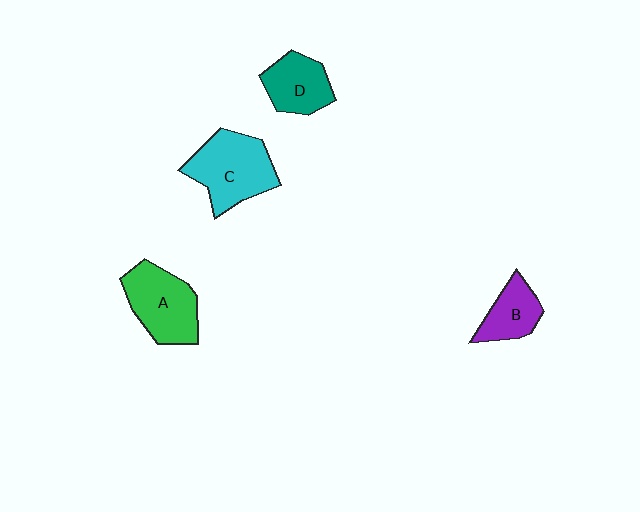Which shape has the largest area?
Shape C (cyan).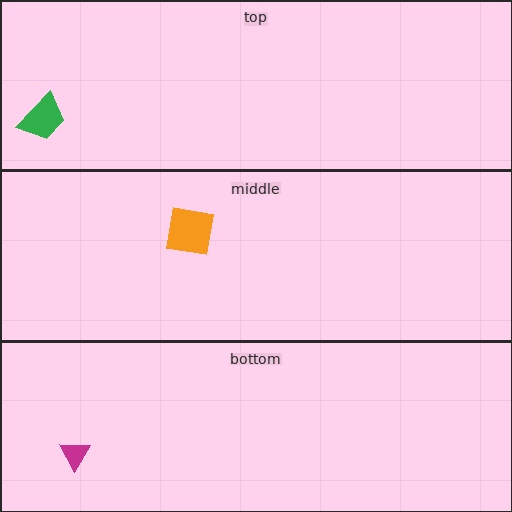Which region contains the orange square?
The middle region.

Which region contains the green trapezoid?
The top region.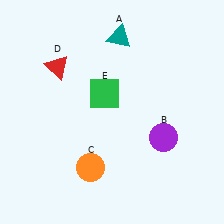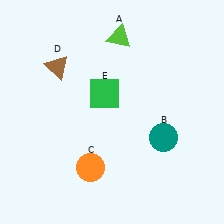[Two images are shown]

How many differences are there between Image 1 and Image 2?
There are 3 differences between the two images.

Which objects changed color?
A changed from teal to lime. B changed from purple to teal. D changed from red to brown.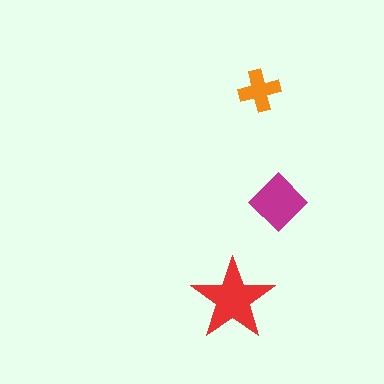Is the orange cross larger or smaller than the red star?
Smaller.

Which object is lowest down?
The red star is bottommost.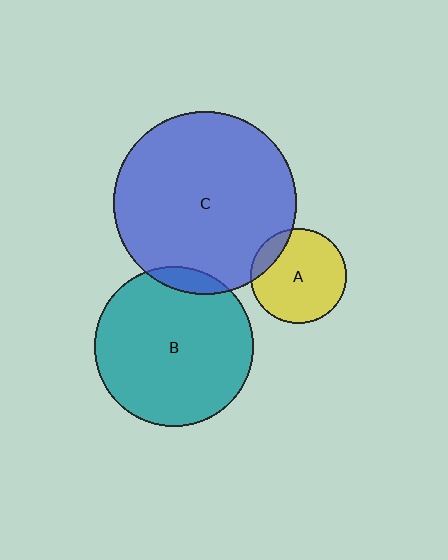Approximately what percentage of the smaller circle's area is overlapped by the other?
Approximately 15%.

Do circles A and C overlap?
Yes.